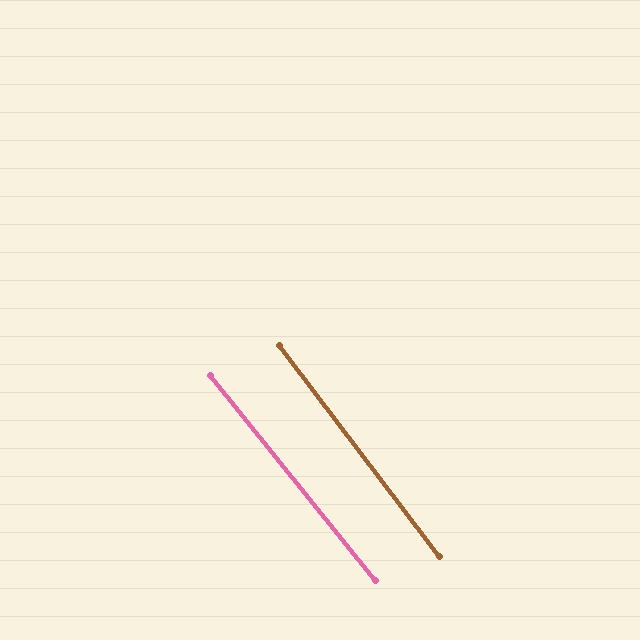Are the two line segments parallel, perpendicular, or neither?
Parallel — their directions differ by only 1.8°.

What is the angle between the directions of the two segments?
Approximately 2 degrees.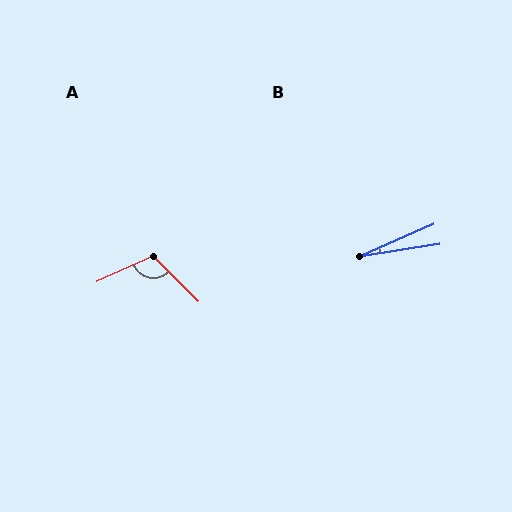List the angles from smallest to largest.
B (15°), A (111°).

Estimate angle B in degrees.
Approximately 15 degrees.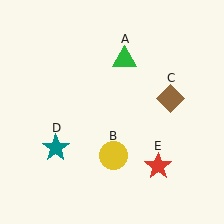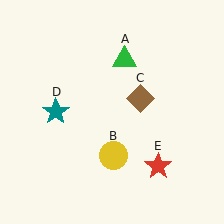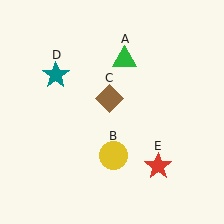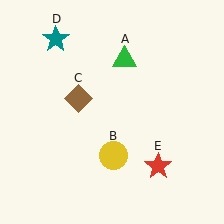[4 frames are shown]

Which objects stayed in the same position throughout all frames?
Green triangle (object A) and yellow circle (object B) and red star (object E) remained stationary.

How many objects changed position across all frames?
2 objects changed position: brown diamond (object C), teal star (object D).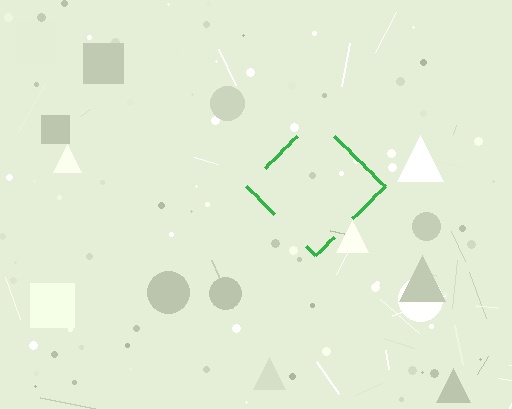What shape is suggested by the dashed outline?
The dashed outline suggests a diamond.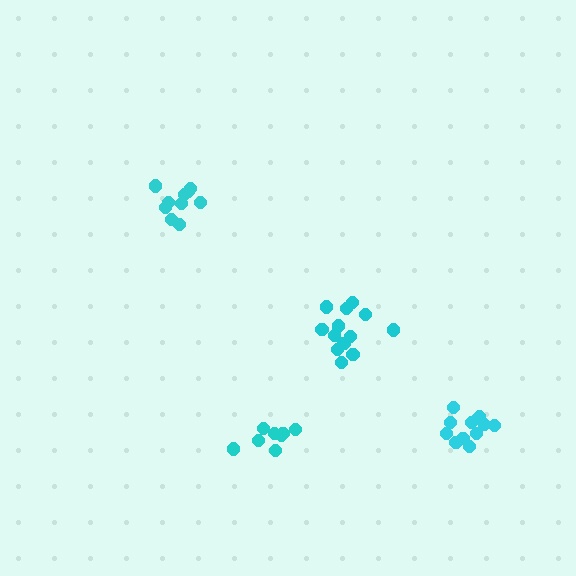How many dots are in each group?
Group 1: 10 dots, Group 2: 8 dots, Group 3: 13 dots, Group 4: 12 dots (43 total).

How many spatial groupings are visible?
There are 4 spatial groupings.